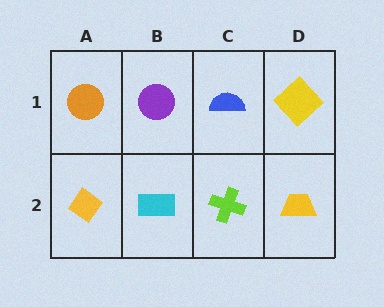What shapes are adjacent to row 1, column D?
A yellow trapezoid (row 2, column D), a blue semicircle (row 1, column C).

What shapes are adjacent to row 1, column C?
A lime cross (row 2, column C), a purple circle (row 1, column B), a yellow diamond (row 1, column D).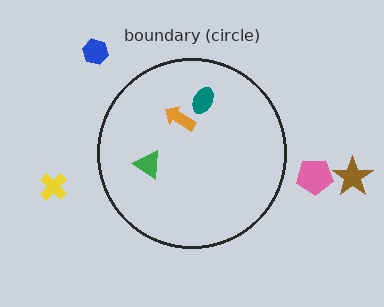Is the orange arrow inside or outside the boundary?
Inside.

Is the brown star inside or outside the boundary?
Outside.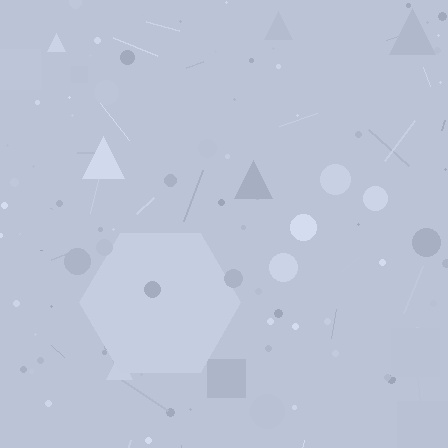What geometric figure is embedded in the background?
A hexagon is embedded in the background.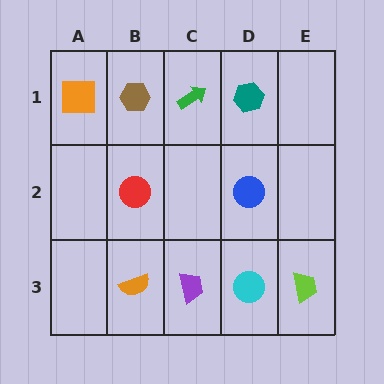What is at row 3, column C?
A purple trapezoid.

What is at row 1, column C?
A green arrow.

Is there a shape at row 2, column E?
No, that cell is empty.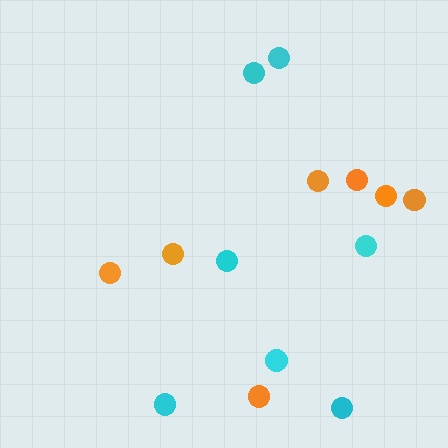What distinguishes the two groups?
There are 2 groups: one group of orange circles (7) and one group of cyan circles (7).